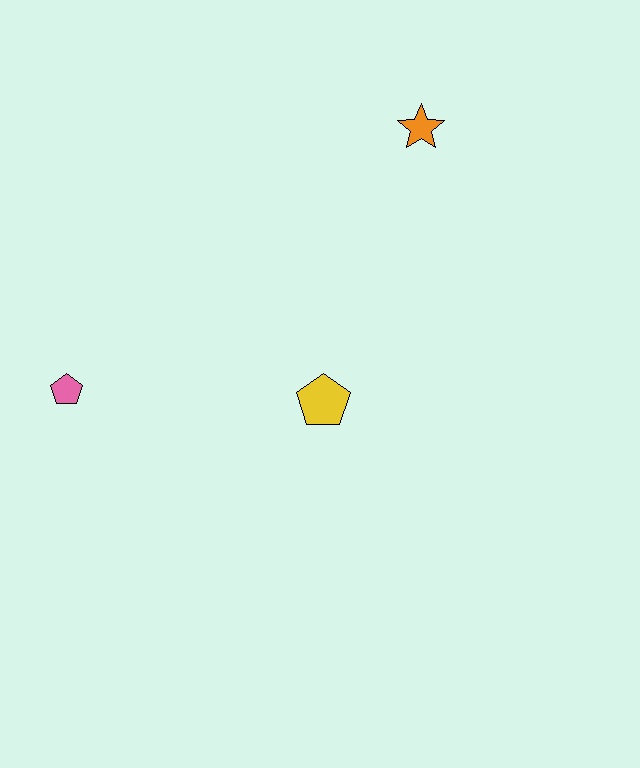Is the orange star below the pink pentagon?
No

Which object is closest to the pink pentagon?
The yellow pentagon is closest to the pink pentagon.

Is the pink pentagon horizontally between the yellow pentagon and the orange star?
No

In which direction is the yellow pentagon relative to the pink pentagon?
The yellow pentagon is to the right of the pink pentagon.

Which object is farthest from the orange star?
The pink pentagon is farthest from the orange star.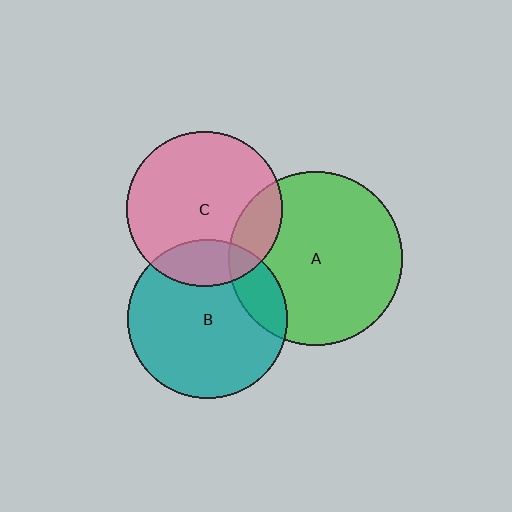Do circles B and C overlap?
Yes.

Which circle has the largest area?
Circle A (green).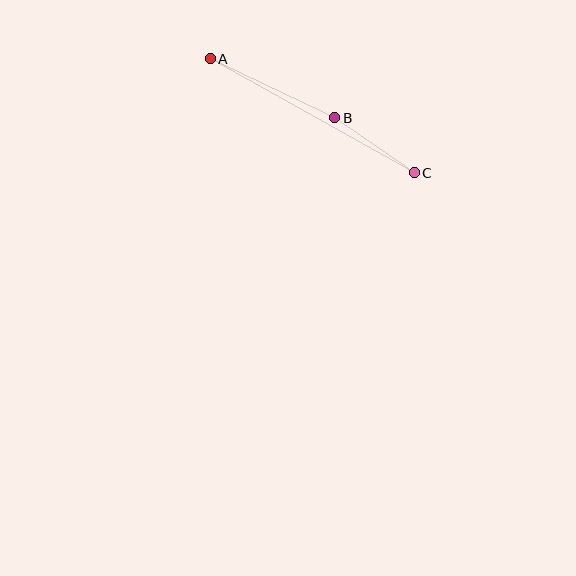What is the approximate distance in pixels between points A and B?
The distance between A and B is approximately 138 pixels.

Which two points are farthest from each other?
Points A and C are farthest from each other.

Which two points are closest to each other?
Points B and C are closest to each other.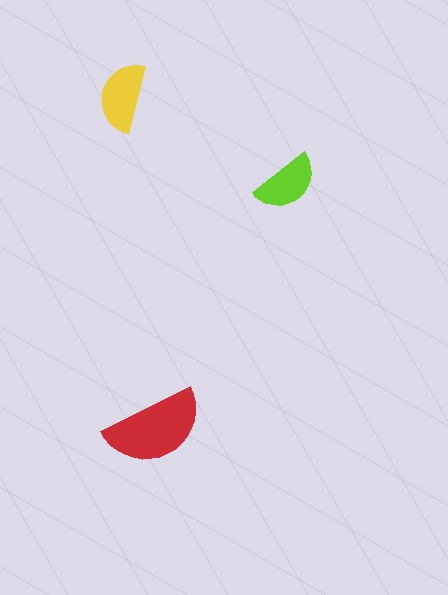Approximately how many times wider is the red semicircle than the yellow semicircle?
About 1.5 times wider.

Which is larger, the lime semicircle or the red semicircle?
The red one.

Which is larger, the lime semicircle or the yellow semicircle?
The yellow one.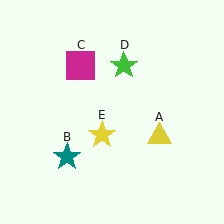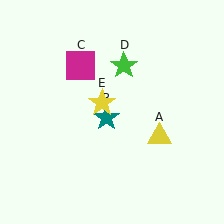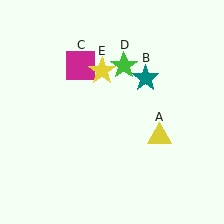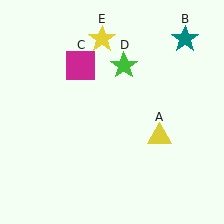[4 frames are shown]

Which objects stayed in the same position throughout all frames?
Yellow triangle (object A) and magenta square (object C) and green star (object D) remained stationary.